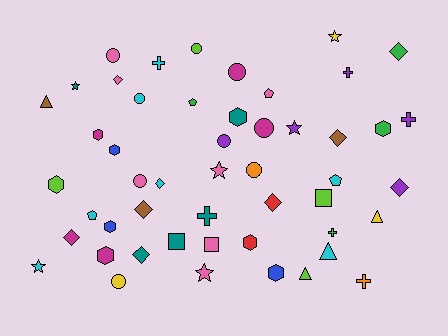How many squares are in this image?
There are 3 squares.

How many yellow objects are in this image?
There are 3 yellow objects.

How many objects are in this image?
There are 50 objects.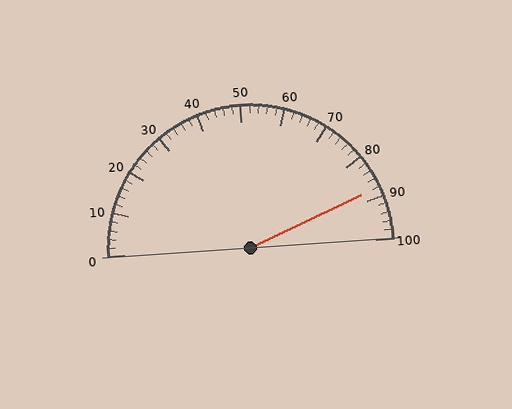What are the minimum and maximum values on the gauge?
The gauge ranges from 0 to 100.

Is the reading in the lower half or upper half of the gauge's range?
The reading is in the upper half of the range (0 to 100).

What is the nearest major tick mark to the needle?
The nearest major tick mark is 90.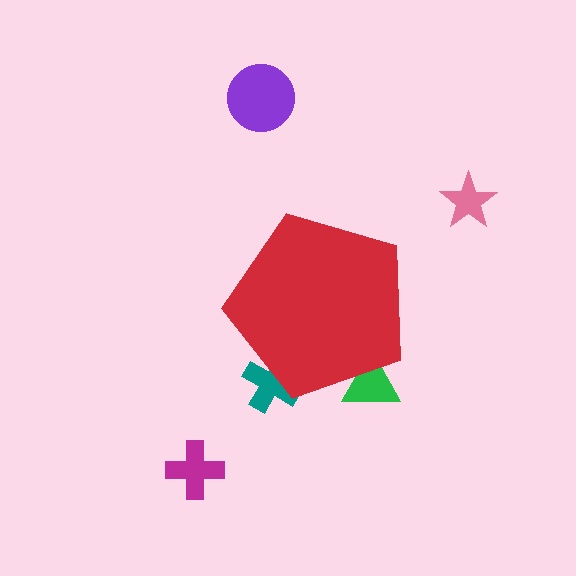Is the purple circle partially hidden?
No, the purple circle is fully visible.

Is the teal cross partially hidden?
Yes, the teal cross is partially hidden behind the red pentagon.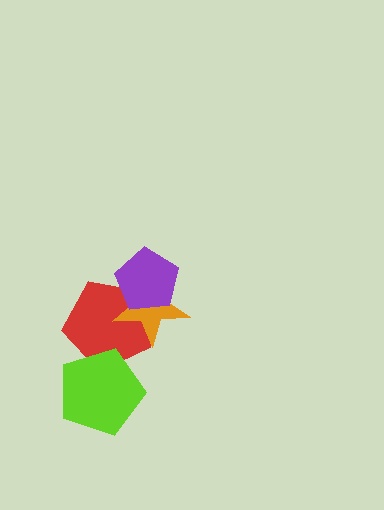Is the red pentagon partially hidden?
Yes, it is partially covered by another shape.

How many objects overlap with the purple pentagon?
2 objects overlap with the purple pentagon.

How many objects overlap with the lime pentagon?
1 object overlaps with the lime pentagon.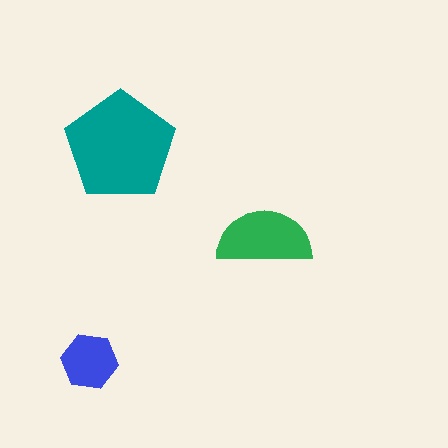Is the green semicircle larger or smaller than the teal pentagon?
Smaller.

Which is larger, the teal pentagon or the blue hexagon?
The teal pentagon.